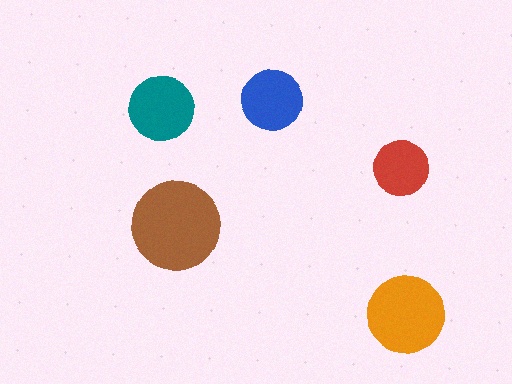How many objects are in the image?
There are 5 objects in the image.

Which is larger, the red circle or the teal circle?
The teal one.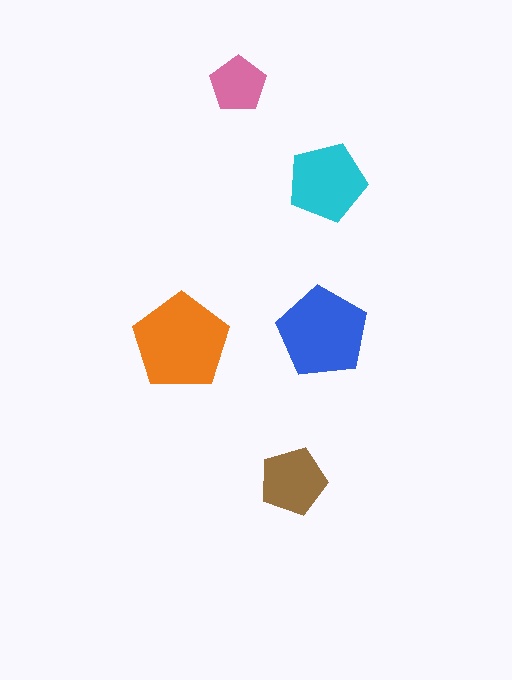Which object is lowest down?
The brown pentagon is bottommost.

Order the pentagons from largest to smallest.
the orange one, the blue one, the cyan one, the brown one, the pink one.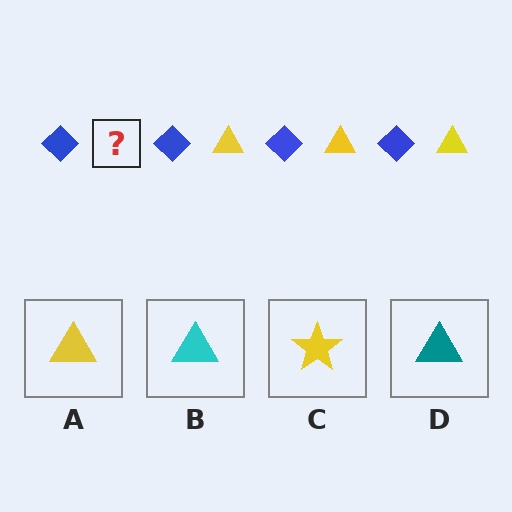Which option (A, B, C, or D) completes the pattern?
A.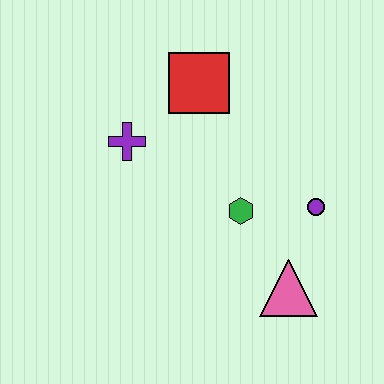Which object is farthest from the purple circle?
The purple cross is farthest from the purple circle.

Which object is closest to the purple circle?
The green hexagon is closest to the purple circle.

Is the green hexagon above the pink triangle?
Yes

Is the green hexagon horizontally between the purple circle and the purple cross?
Yes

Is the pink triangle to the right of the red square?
Yes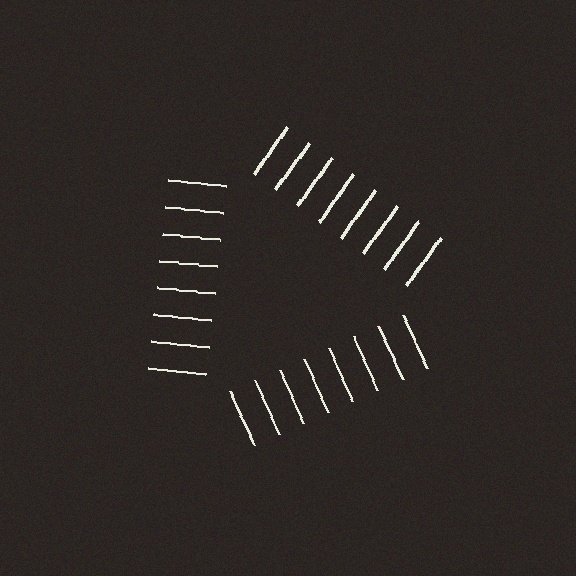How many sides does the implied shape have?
3 sides — the line-ends trace a triangle.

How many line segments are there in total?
24 — 8 along each of the 3 edges.